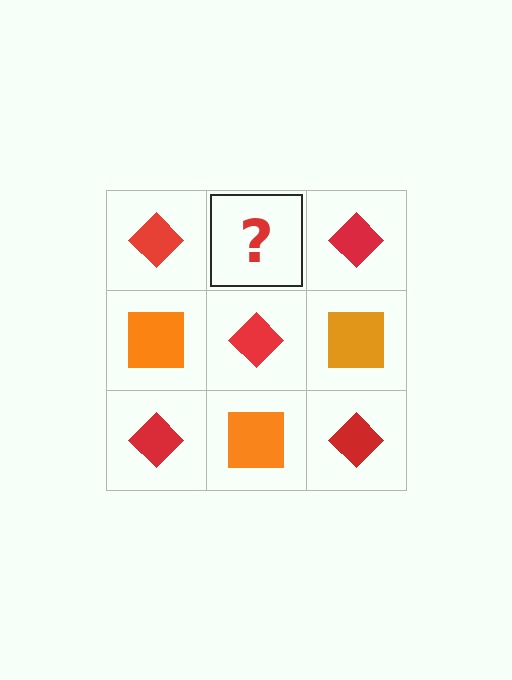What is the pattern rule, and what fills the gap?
The rule is that it alternates red diamond and orange square in a checkerboard pattern. The gap should be filled with an orange square.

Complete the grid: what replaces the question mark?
The question mark should be replaced with an orange square.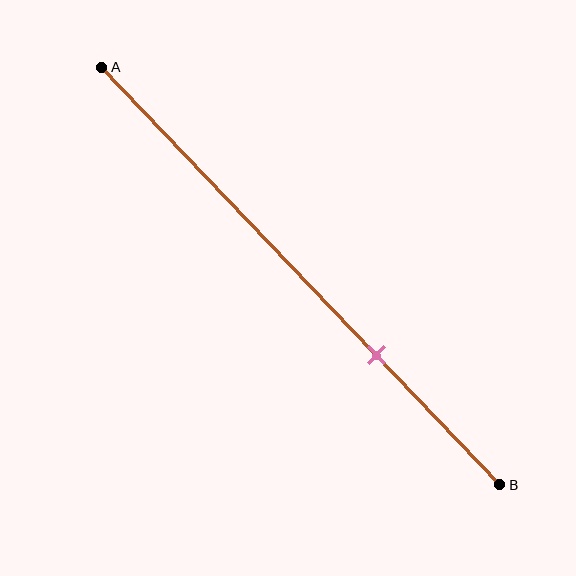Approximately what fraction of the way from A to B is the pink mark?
The pink mark is approximately 70% of the way from A to B.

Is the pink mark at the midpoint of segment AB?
No, the mark is at about 70% from A, not at the 50% midpoint.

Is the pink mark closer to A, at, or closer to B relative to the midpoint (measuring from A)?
The pink mark is closer to point B than the midpoint of segment AB.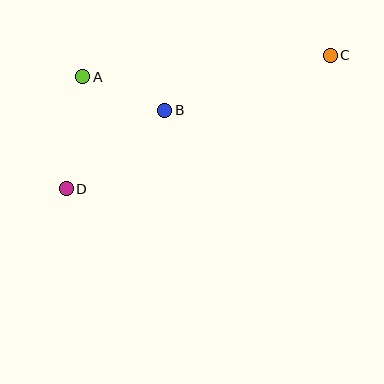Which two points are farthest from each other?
Points C and D are farthest from each other.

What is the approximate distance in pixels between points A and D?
The distance between A and D is approximately 113 pixels.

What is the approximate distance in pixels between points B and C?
The distance between B and C is approximately 175 pixels.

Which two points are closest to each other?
Points A and B are closest to each other.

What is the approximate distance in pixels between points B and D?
The distance between B and D is approximately 126 pixels.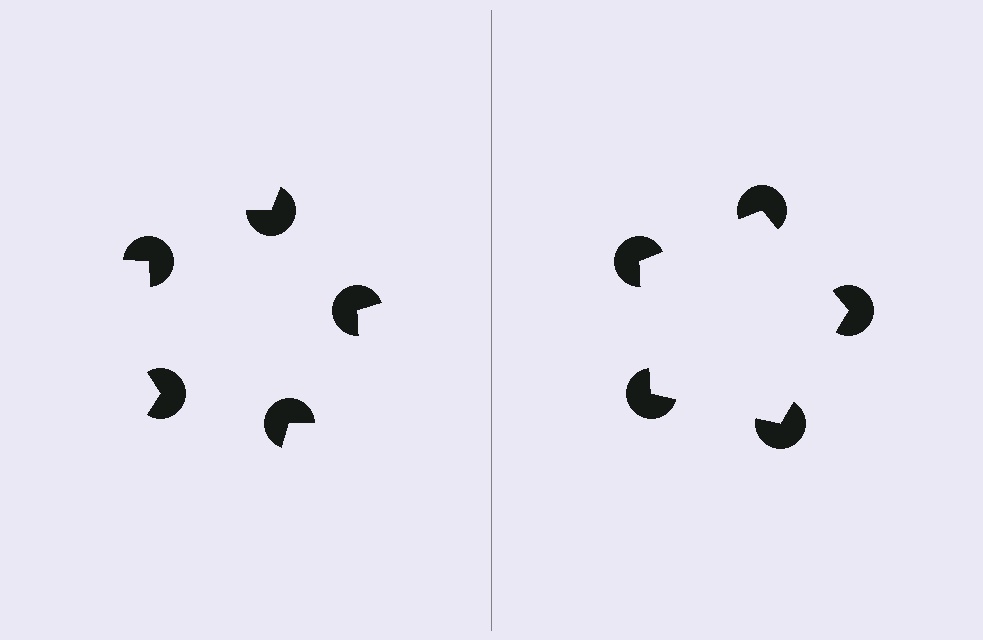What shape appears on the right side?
An illusory pentagon.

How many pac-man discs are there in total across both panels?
10 — 5 on each side.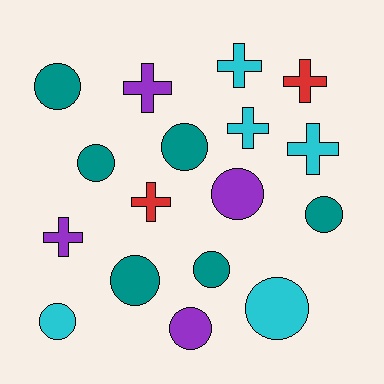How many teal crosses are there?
There are no teal crosses.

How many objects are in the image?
There are 17 objects.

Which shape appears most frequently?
Circle, with 10 objects.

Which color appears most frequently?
Teal, with 6 objects.